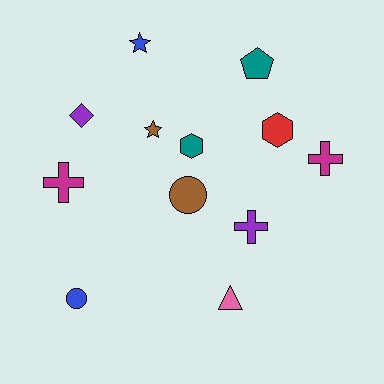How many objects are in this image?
There are 12 objects.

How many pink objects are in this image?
There is 1 pink object.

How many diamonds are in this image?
There is 1 diamond.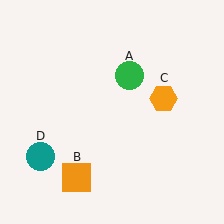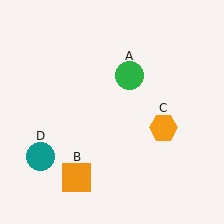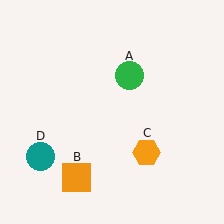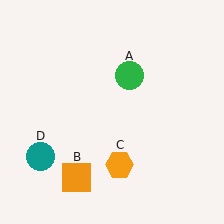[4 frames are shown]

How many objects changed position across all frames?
1 object changed position: orange hexagon (object C).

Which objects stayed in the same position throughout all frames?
Green circle (object A) and orange square (object B) and teal circle (object D) remained stationary.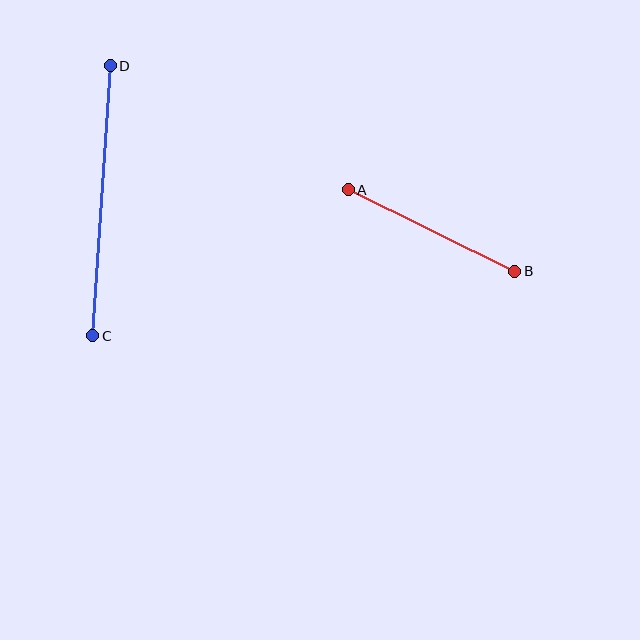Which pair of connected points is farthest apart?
Points C and D are farthest apart.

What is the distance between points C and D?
The distance is approximately 271 pixels.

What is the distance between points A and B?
The distance is approximately 185 pixels.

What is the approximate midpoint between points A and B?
The midpoint is at approximately (432, 231) pixels.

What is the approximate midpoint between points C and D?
The midpoint is at approximately (102, 201) pixels.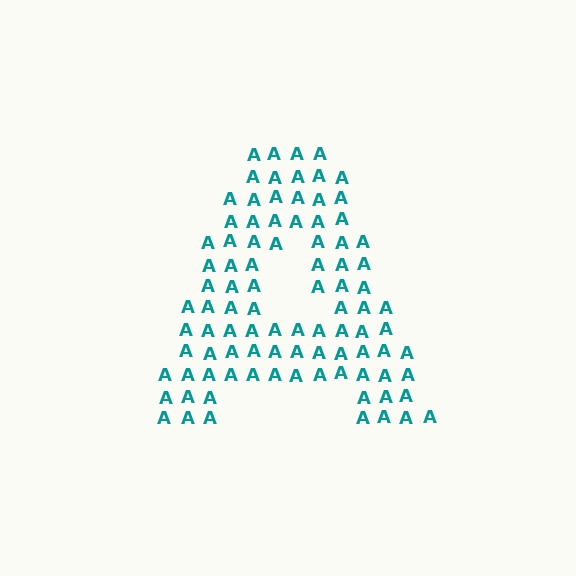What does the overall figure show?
The overall figure shows the letter A.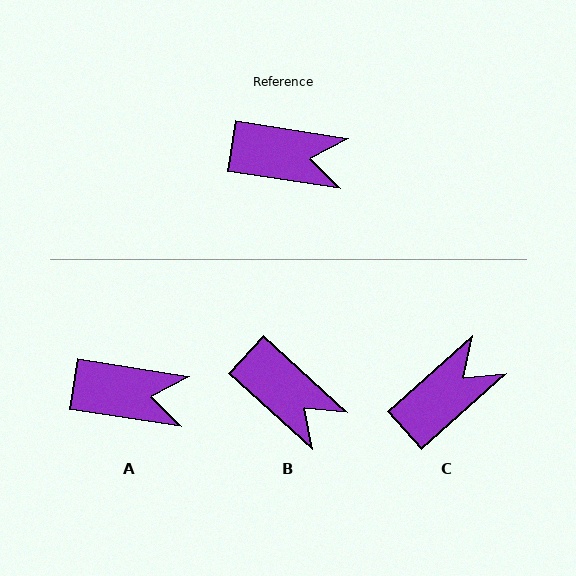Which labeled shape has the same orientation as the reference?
A.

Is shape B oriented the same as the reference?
No, it is off by about 33 degrees.